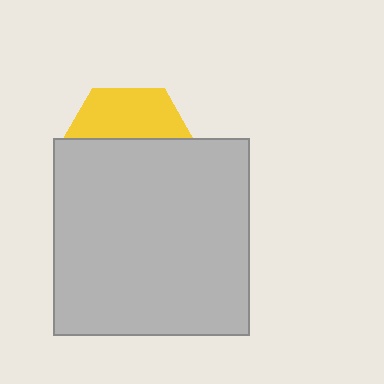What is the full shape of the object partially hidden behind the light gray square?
The partially hidden object is a yellow hexagon.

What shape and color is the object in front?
The object in front is a light gray square.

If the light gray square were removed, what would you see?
You would see the complete yellow hexagon.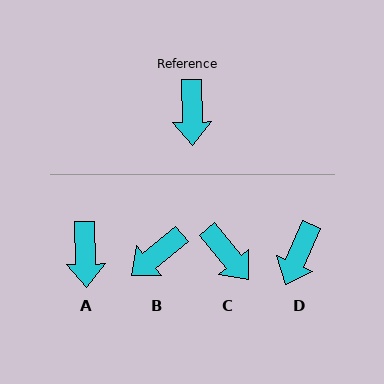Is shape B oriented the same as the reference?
No, it is off by about 52 degrees.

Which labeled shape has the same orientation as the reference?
A.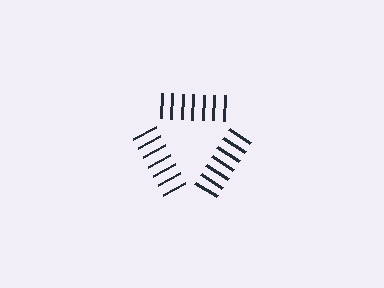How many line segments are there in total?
21 — 7 along each of the 3 edges.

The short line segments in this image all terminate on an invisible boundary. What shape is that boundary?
An illusory triangle — the line segments terminate on its edges but no continuous stroke is drawn.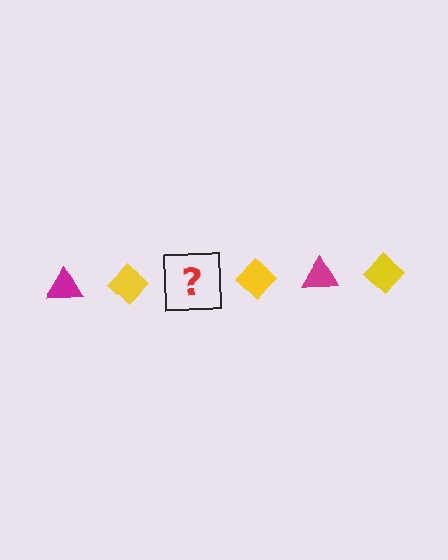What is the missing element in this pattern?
The missing element is a magenta triangle.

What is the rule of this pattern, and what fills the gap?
The rule is that the pattern alternates between magenta triangle and yellow diamond. The gap should be filled with a magenta triangle.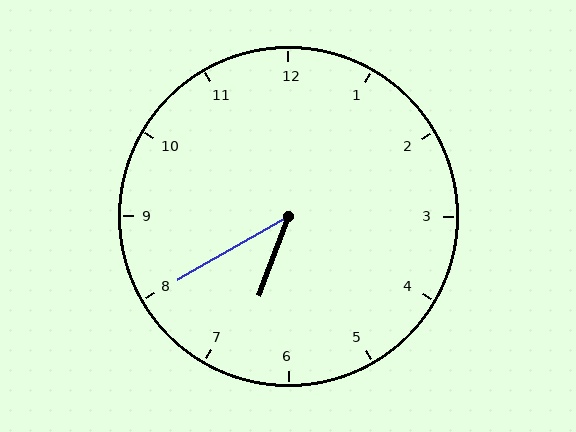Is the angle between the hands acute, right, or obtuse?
It is acute.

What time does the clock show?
6:40.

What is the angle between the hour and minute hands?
Approximately 40 degrees.